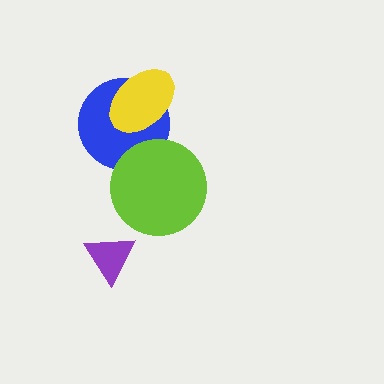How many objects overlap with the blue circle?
2 objects overlap with the blue circle.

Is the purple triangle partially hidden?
No, no other shape covers it.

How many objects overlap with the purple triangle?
0 objects overlap with the purple triangle.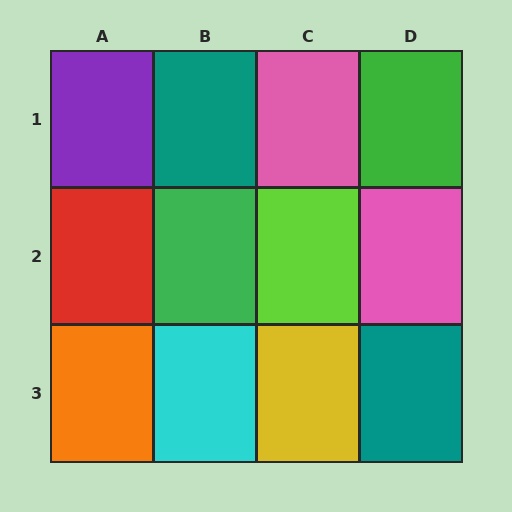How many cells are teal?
2 cells are teal.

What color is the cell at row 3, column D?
Teal.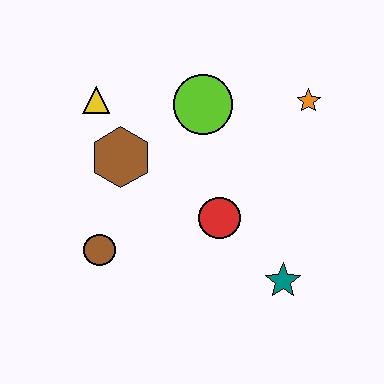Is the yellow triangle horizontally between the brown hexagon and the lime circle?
No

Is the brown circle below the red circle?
Yes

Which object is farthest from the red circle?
The yellow triangle is farthest from the red circle.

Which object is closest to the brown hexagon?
The yellow triangle is closest to the brown hexagon.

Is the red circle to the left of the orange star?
Yes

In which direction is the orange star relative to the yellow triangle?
The orange star is to the right of the yellow triangle.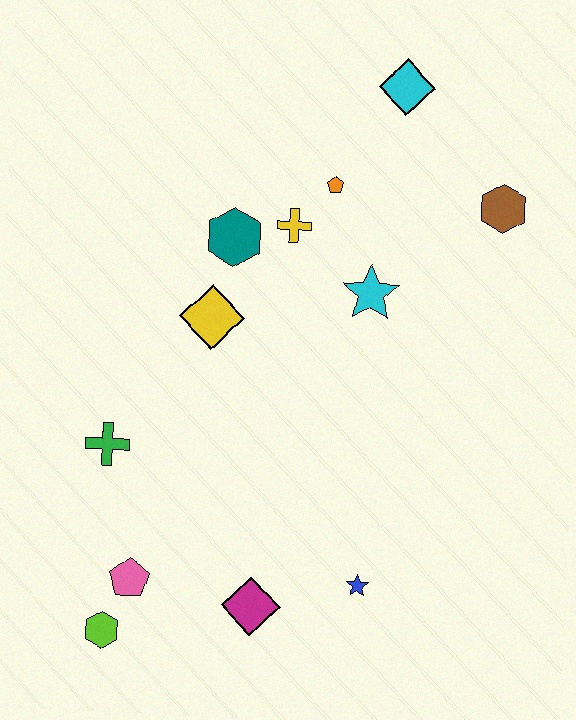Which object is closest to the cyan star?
The yellow cross is closest to the cyan star.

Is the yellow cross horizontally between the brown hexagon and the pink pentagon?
Yes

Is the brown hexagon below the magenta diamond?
No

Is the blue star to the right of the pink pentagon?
Yes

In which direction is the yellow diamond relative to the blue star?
The yellow diamond is above the blue star.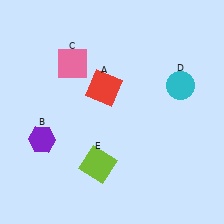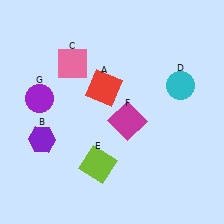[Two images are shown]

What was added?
A magenta square (F), a purple circle (G) were added in Image 2.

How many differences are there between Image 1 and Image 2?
There are 2 differences between the two images.